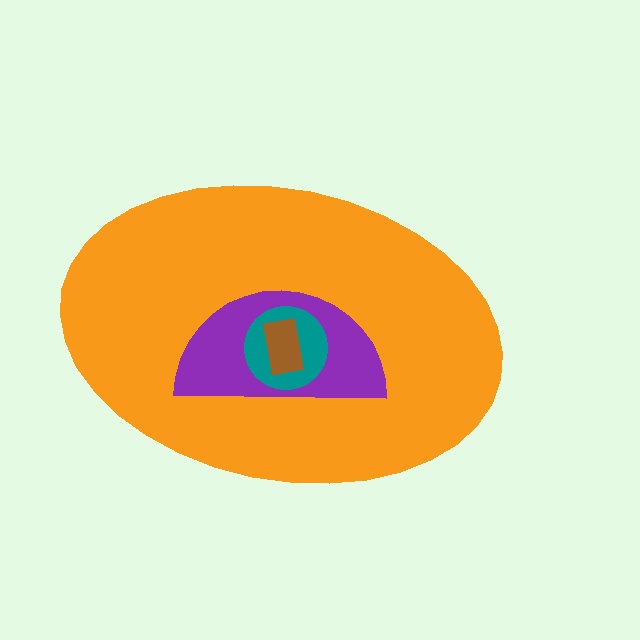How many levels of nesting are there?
4.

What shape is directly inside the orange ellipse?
The purple semicircle.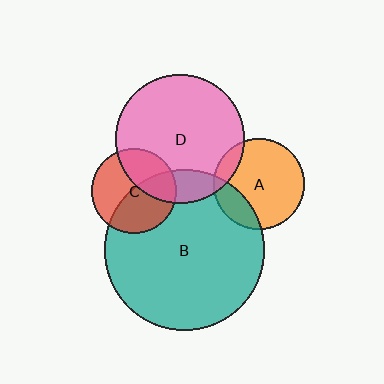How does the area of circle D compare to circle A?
Approximately 2.0 times.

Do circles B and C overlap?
Yes.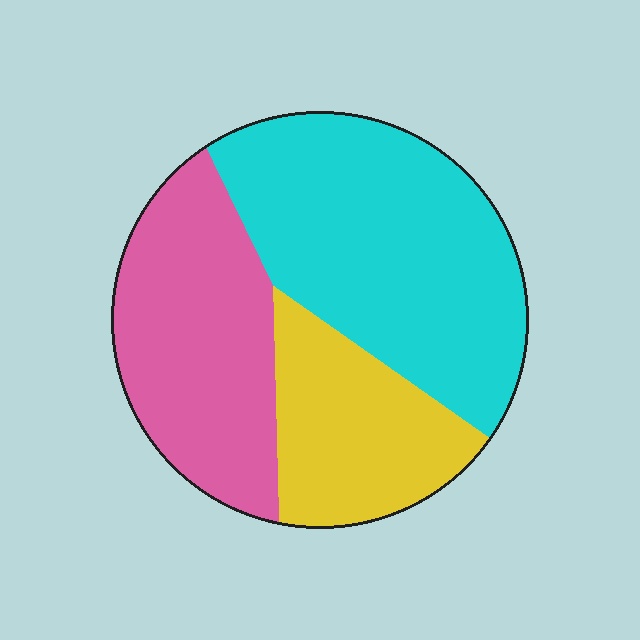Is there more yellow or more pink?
Pink.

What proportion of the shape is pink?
Pink takes up about one third (1/3) of the shape.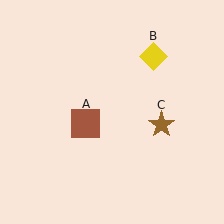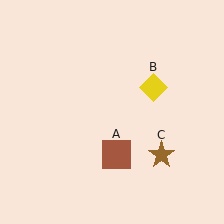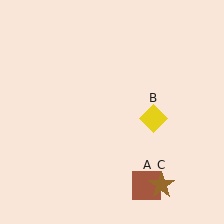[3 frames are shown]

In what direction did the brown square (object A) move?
The brown square (object A) moved down and to the right.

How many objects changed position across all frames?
3 objects changed position: brown square (object A), yellow diamond (object B), brown star (object C).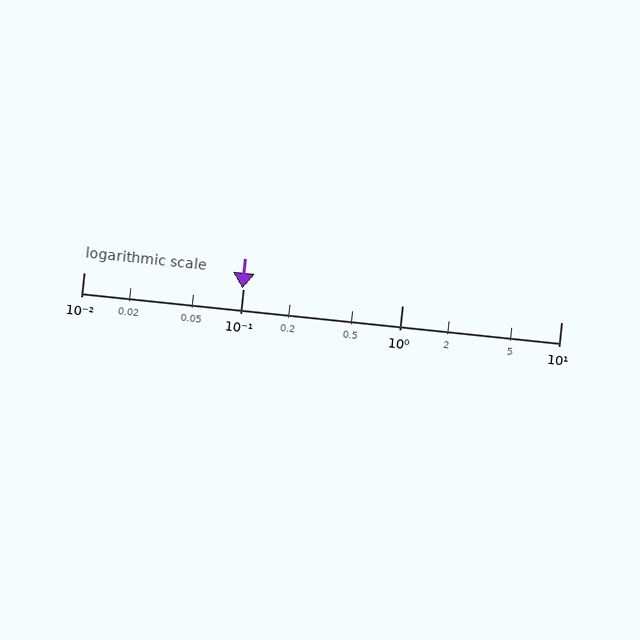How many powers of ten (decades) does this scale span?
The scale spans 3 decades, from 0.01 to 10.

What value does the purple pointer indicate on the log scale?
The pointer indicates approximately 0.099.